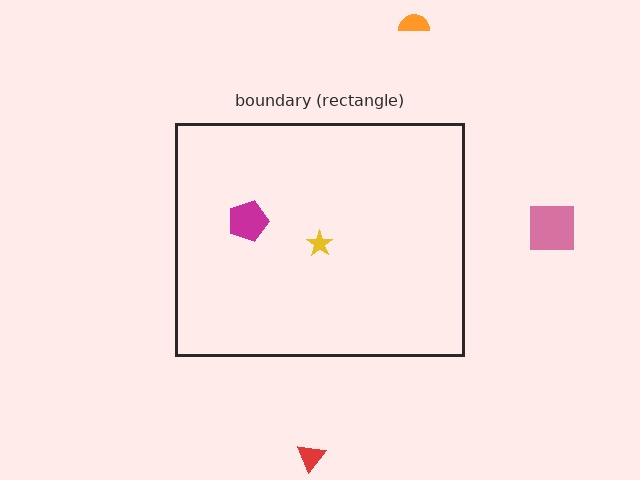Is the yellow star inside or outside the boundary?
Inside.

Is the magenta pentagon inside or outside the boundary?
Inside.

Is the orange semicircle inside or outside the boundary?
Outside.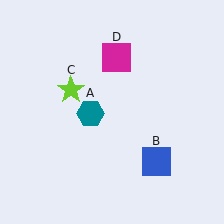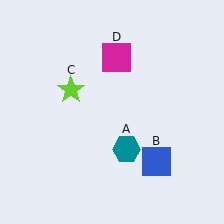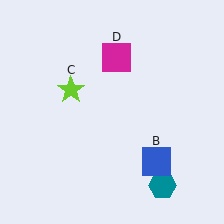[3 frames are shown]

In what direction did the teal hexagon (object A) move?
The teal hexagon (object A) moved down and to the right.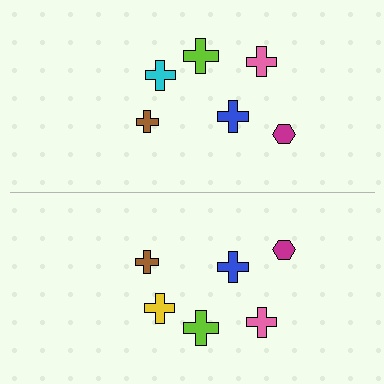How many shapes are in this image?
There are 12 shapes in this image.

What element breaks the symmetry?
The yellow cross on the bottom side breaks the symmetry — its mirror counterpart is cyan.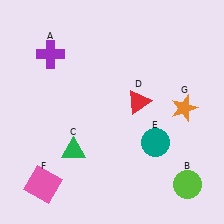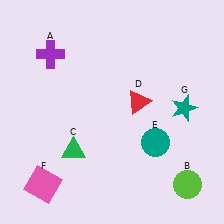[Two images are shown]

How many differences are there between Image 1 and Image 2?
There is 1 difference between the two images.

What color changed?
The star (G) changed from orange in Image 1 to teal in Image 2.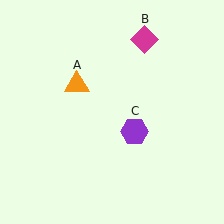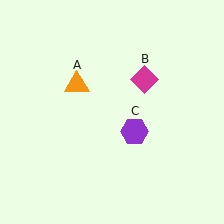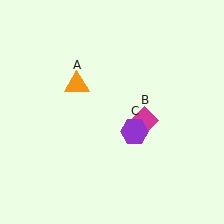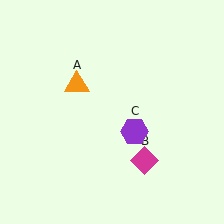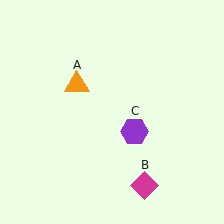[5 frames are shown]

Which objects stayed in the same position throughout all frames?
Orange triangle (object A) and purple hexagon (object C) remained stationary.